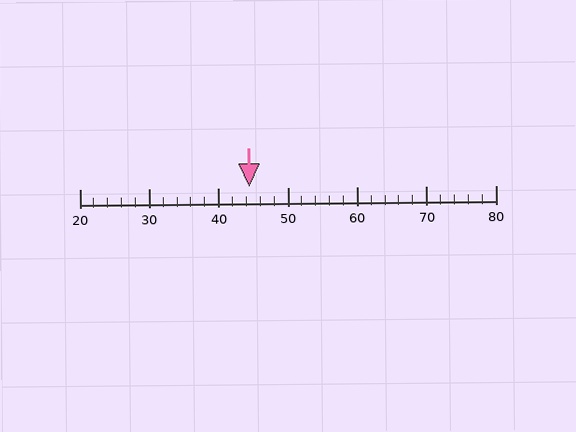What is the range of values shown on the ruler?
The ruler shows values from 20 to 80.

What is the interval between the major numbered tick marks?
The major tick marks are spaced 10 units apart.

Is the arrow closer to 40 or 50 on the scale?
The arrow is closer to 40.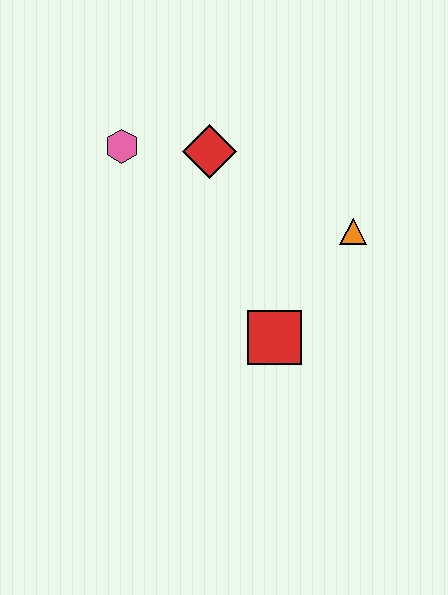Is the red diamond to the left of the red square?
Yes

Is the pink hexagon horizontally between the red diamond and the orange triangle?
No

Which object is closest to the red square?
The orange triangle is closest to the red square.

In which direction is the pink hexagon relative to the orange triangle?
The pink hexagon is to the left of the orange triangle.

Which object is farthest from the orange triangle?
The pink hexagon is farthest from the orange triangle.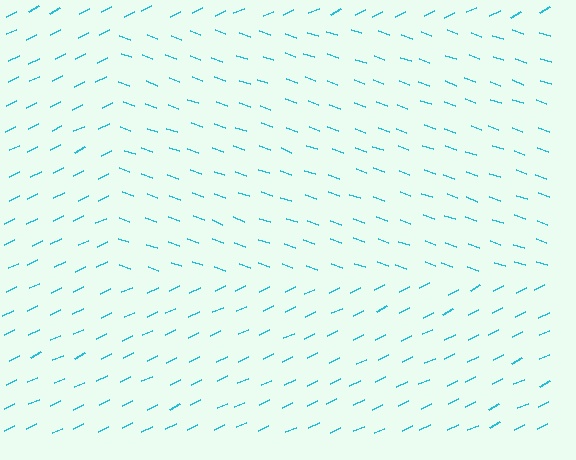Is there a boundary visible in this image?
Yes, there is a texture boundary formed by a change in line orientation.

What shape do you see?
I see a rectangle.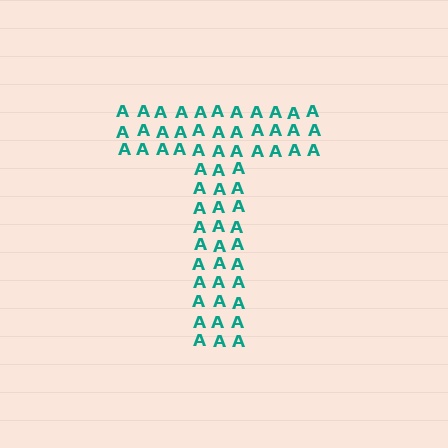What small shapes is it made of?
It is made of small letter A's.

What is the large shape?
The large shape is the letter T.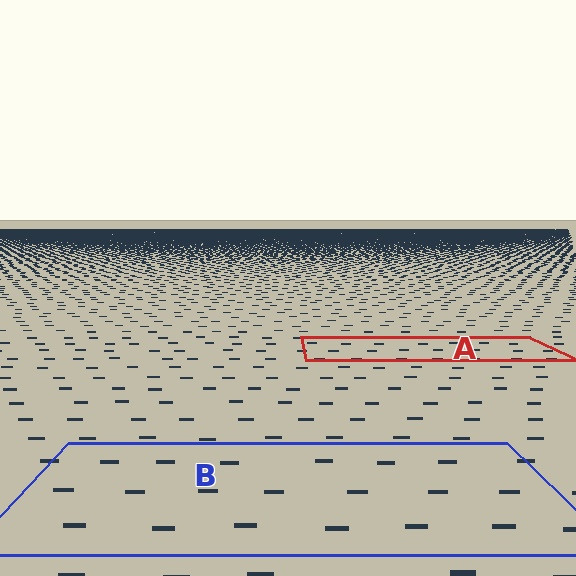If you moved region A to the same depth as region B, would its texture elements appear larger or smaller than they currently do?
They would appear larger. At a closer depth, the same texture elements are projected at a bigger on-screen size.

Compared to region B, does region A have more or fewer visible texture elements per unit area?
Region A has more texture elements per unit area — they are packed more densely because it is farther away.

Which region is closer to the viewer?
Region B is closer. The texture elements there are larger and more spread out.